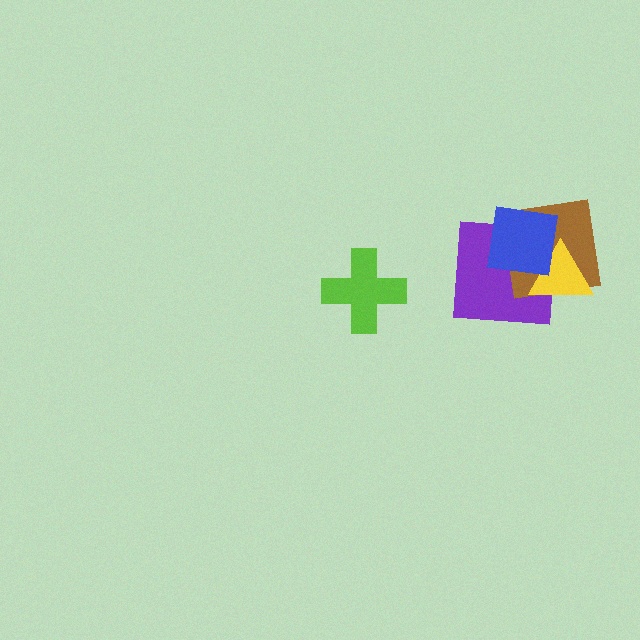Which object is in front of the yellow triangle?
The blue square is in front of the yellow triangle.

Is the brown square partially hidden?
Yes, it is partially covered by another shape.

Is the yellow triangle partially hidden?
Yes, it is partially covered by another shape.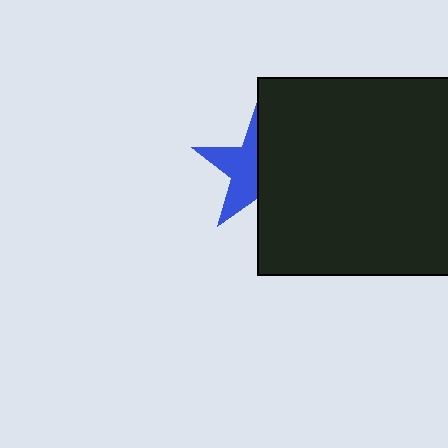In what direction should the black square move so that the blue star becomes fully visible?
The black square should move right. That is the shortest direction to clear the overlap and leave the blue star fully visible.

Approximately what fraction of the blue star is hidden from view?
Roughly 52% of the blue star is hidden behind the black square.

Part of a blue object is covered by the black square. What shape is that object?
It is a star.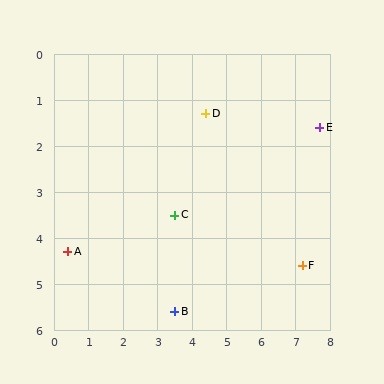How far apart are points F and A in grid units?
Points F and A are about 6.8 grid units apart.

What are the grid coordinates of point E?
Point E is at approximately (7.7, 1.6).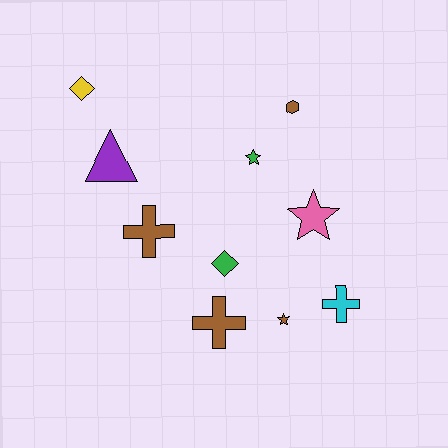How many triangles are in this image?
There is 1 triangle.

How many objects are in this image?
There are 10 objects.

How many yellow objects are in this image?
There is 1 yellow object.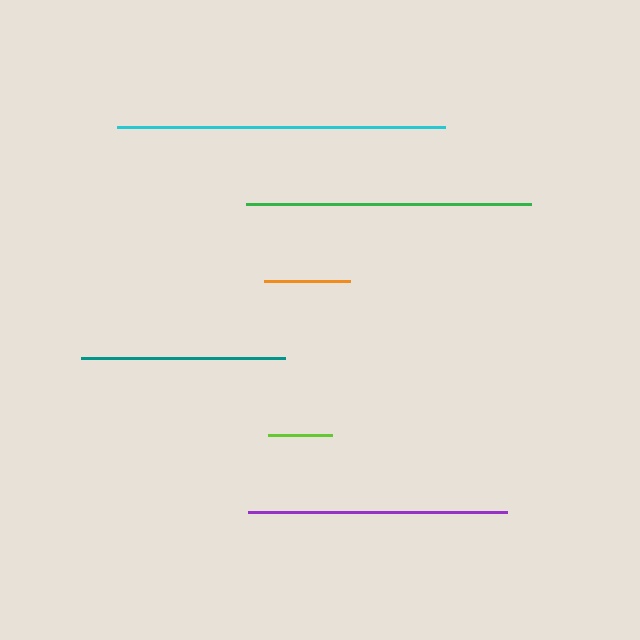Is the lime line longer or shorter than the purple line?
The purple line is longer than the lime line.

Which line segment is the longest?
The cyan line is the longest at approximately 328 pixels.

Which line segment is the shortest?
The lime line is the shortest at approximately 64 pixels.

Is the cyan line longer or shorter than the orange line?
The cyan line is longer than the orange line.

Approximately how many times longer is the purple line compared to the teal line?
The purple line is approximately 1.3 times the length of the teal line.